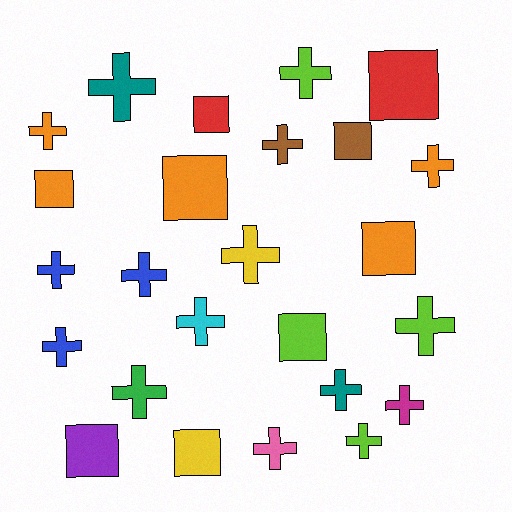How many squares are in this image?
There are 9 squares.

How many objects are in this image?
There are 25 objects.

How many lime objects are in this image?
There are 4 lime objects.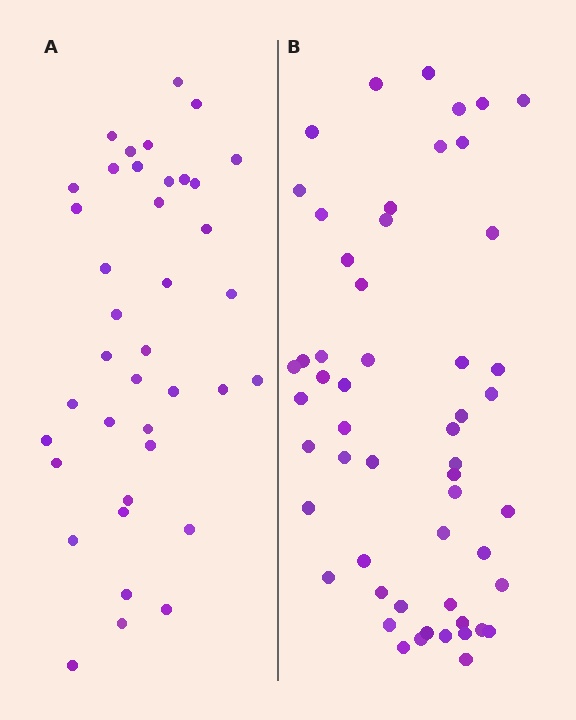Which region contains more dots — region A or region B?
Region B (the right region) has more dots.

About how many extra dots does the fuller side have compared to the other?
Region B has approximately 15 more dots than region A.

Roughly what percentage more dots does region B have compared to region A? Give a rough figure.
About 40% more.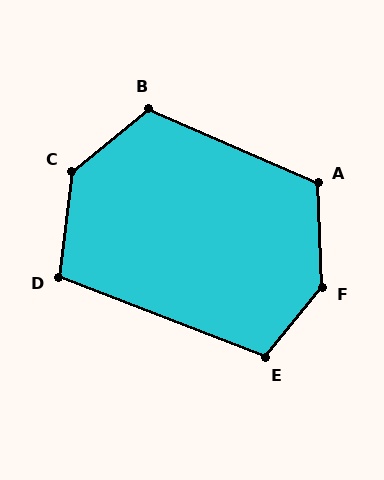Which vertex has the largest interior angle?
F, at approximately 139 degrees.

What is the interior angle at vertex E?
Approximately 108 degrees (obtuse).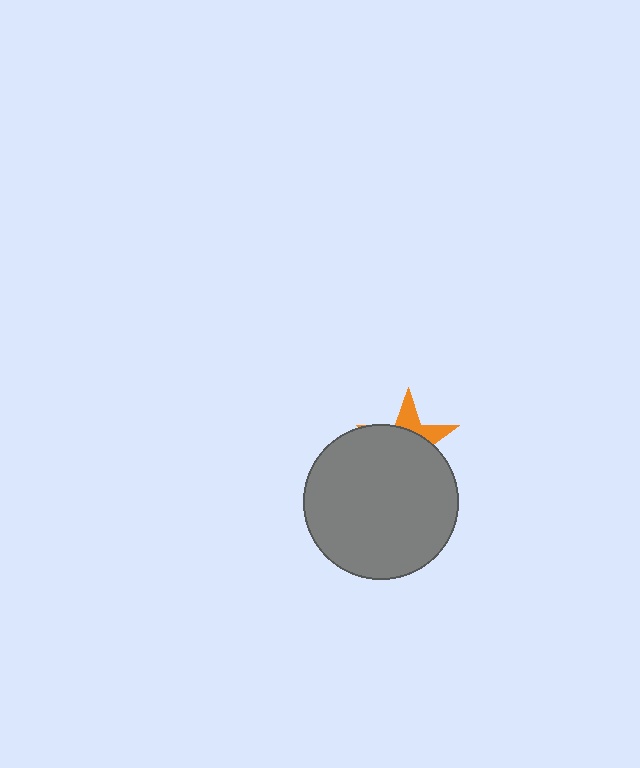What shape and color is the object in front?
The object in front is a gray circle.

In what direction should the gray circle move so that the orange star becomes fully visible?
The gray circle should move down. That is the shortest direction to clear the overlap and leave the orange star fully visible.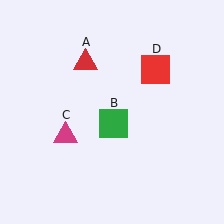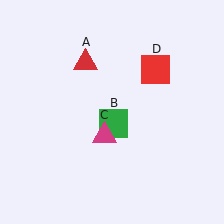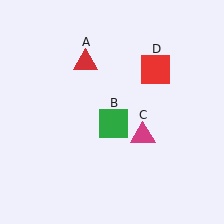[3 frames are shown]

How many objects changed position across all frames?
1 object changed position: magenta triangle (object C).